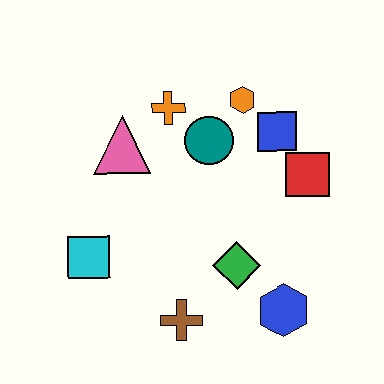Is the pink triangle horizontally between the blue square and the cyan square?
Yes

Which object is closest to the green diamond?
The blue hexagon is closest to the green diamond.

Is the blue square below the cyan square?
No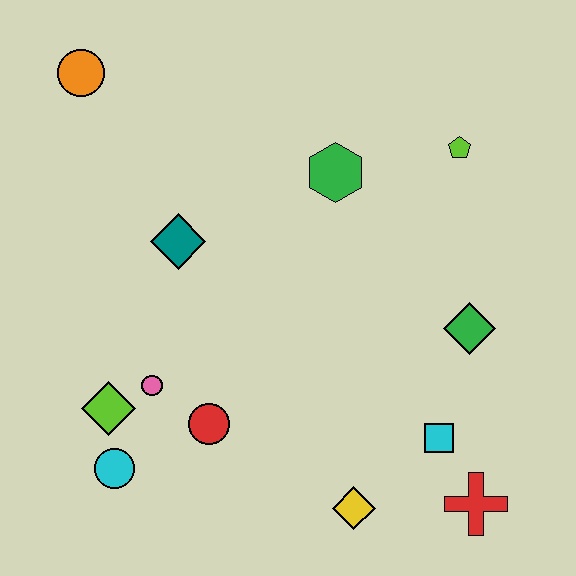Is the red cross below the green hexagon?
Yes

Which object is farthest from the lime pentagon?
The cyan circle is farthest from the lime pentagon.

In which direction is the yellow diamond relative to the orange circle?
The yellow diamond is below the orange circle.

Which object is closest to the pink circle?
The lime diamond is closest to the pink circle.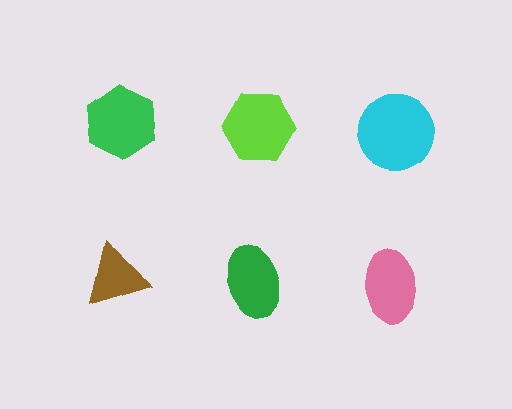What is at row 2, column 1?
A brown triangle.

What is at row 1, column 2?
A lime hexagon.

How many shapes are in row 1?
3 shapes.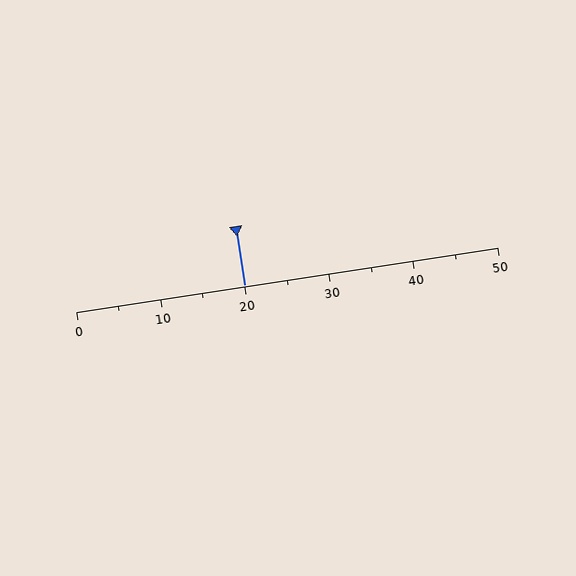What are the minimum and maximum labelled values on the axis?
The axis runs from 0 to 50.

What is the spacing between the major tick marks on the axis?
The major ticks are spaced 10 apart.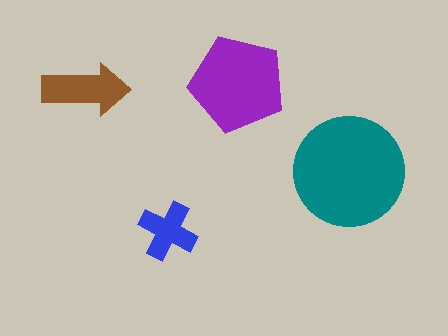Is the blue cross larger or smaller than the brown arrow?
Smaller.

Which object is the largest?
The teal circle.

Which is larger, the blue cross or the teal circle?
The teal circle.